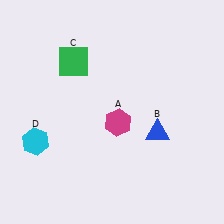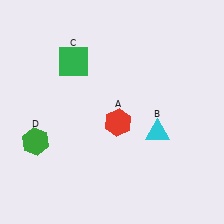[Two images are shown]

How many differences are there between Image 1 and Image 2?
There are 3 differences between the two images.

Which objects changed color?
A changed from magenta to red. B changed from blue to cyan. D changed from cyan to green.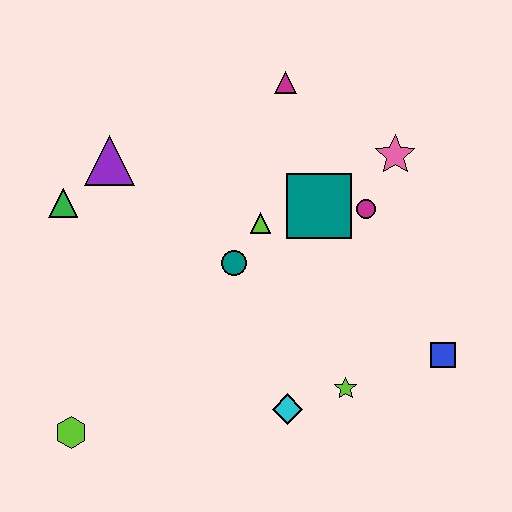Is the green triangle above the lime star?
Yes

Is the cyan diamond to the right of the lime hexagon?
Yes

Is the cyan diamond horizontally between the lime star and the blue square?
No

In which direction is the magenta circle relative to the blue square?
The magenta circle is above the blue square.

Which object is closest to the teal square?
The magenta circle is closest to the teal square.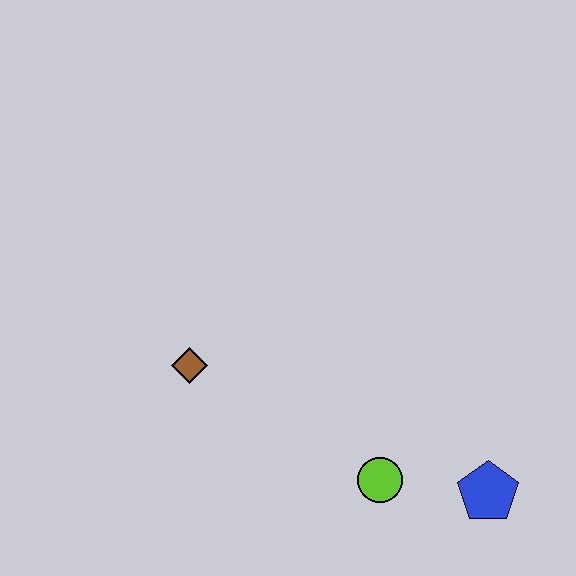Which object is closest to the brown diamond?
The lime circle is closest to the brown diamond.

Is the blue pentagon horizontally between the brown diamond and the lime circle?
No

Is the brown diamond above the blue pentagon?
Yes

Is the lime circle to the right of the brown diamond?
Yes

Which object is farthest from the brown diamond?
The blue pentagon is farthest from the brown diamond.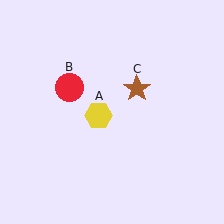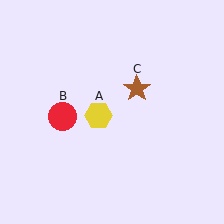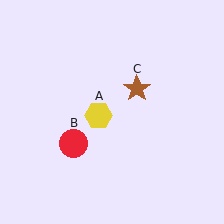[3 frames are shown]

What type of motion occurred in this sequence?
The red circle (object B) rotated counterclockwise around the center of the scene.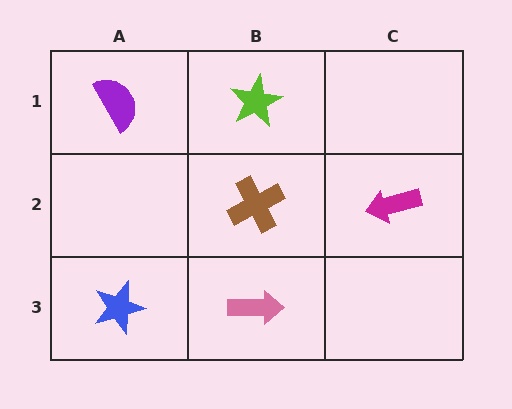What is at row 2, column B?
A brown cross.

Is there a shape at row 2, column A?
No, that cell is empty.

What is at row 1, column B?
A lime star.